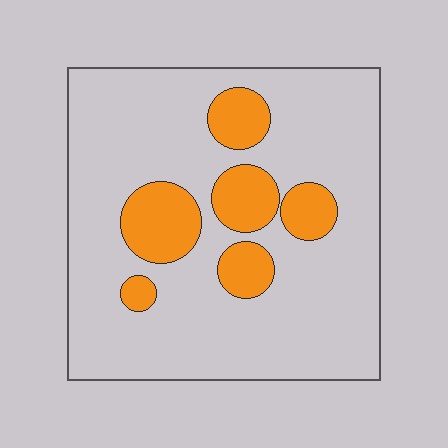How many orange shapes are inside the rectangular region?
6.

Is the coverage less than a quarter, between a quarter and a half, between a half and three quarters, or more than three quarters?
Less than a quarter.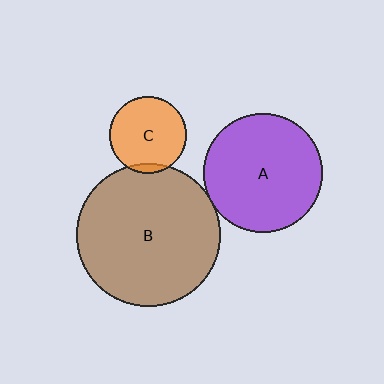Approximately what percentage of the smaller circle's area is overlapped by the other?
Approximately 5%.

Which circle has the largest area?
Circle B (brown).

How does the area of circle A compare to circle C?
Approximately 2.4 times.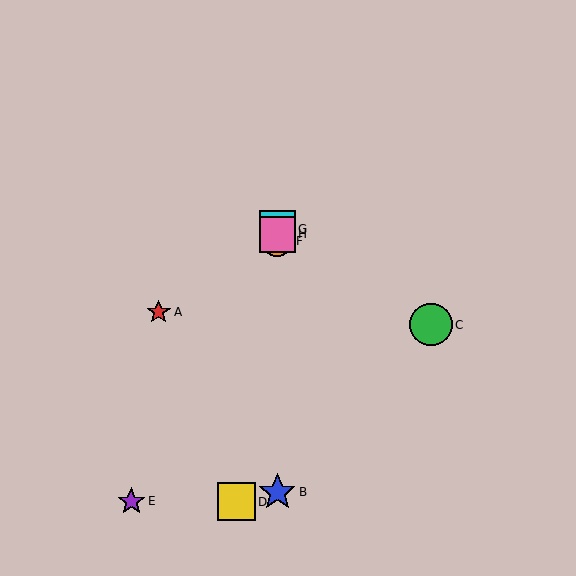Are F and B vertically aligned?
Yes, both are at x≈277.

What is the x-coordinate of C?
Object C is at x≈431.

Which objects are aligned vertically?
Objects B, F, G, H are aligned vertically.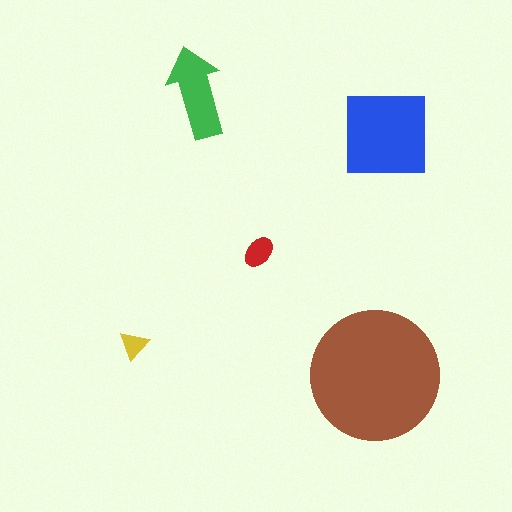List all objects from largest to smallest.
The brown circle, the blue square, the green arrow, the red ellipse, the yellow triangle.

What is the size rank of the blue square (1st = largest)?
2nd.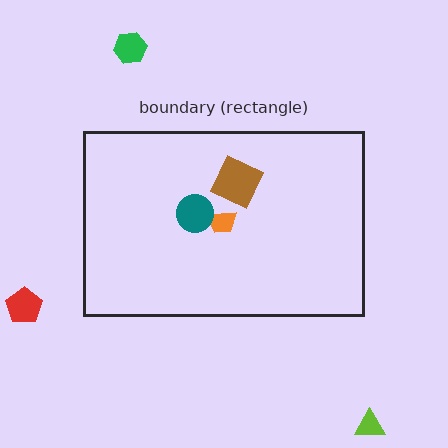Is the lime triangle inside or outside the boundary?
Outside.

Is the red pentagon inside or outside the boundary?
Outside.